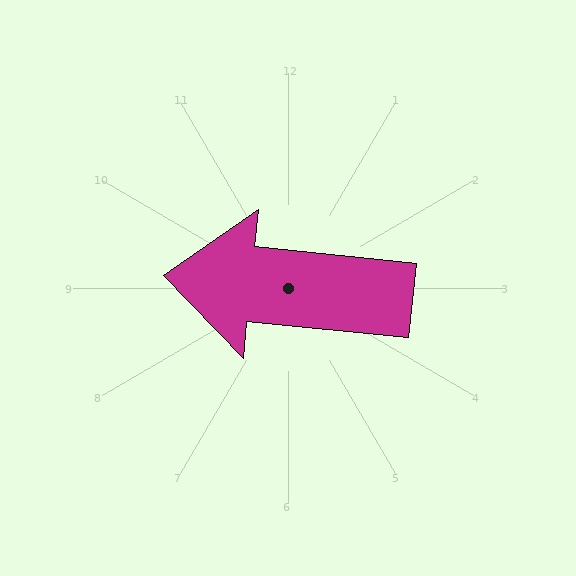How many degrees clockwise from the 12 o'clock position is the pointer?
Approximately 276 degrees.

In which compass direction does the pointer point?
West.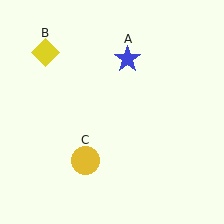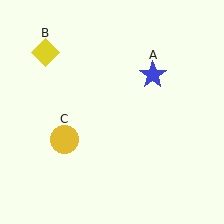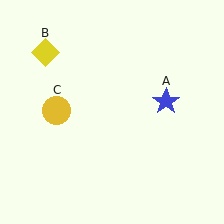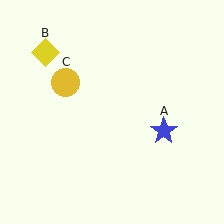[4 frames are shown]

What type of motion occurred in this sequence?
The blue star (object A), yellow circle (object C) rotated clockwise around the center of the scene.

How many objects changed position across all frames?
2 objects changed position: blue star (object A), yellow circle (object C).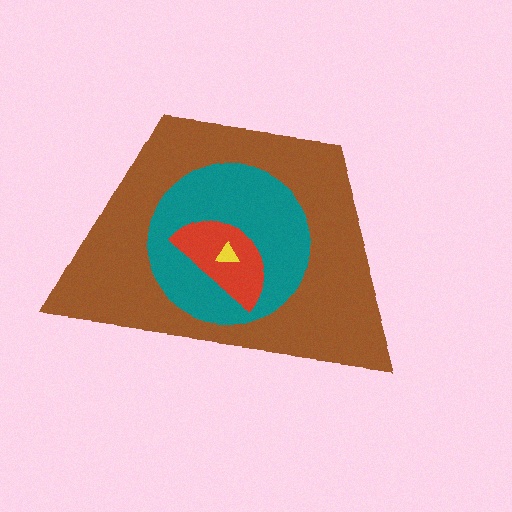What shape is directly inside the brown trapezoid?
The teal circle.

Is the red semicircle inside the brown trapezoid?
Yes.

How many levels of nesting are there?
4.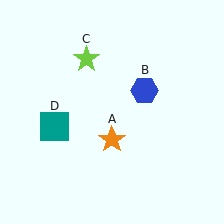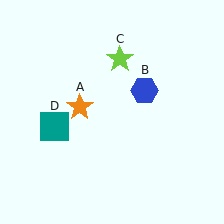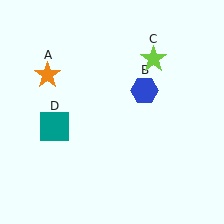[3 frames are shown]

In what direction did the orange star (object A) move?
The orange star (object A) moved up and to the left.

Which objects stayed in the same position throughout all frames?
Blue hexagon (object B) and teal square (object D) remained stationary.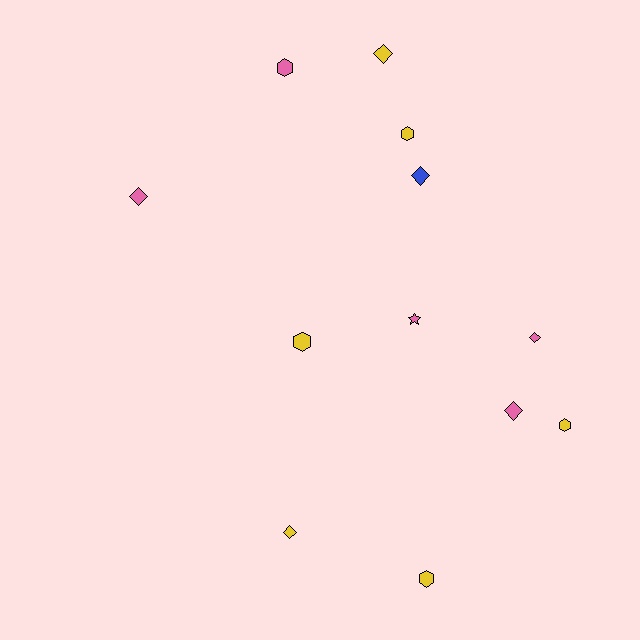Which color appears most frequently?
Yellow, with 6 objects.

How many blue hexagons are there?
There are no blue hexagons.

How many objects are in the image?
There are 12 objects.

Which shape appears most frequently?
Diamond, with 6 objects.